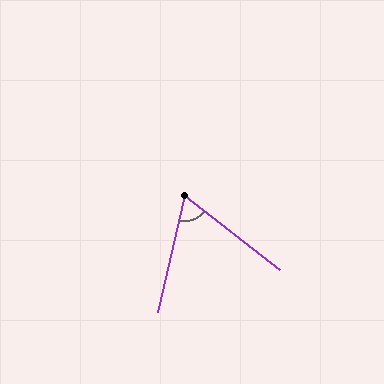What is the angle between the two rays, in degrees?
Approximately 65 degrees.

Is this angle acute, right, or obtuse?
It is acute.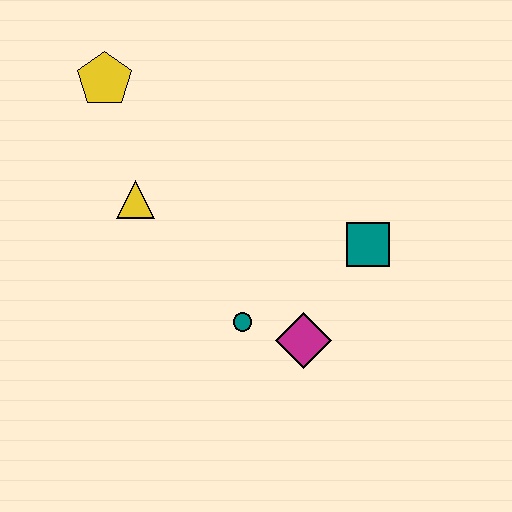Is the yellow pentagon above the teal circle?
Yes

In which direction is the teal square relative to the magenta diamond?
The teal square is above the magenta diamond.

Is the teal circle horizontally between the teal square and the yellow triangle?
Yes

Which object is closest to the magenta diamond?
The teal circle is closest to the magenta diamond.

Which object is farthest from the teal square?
The yellow pentagon is farthest from the teal square.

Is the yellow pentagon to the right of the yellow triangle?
No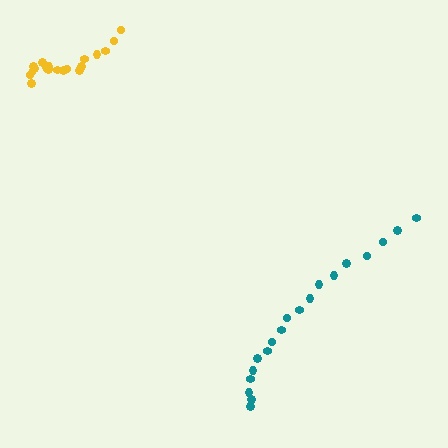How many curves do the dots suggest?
There are 2 distinct paths.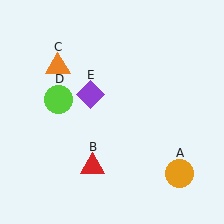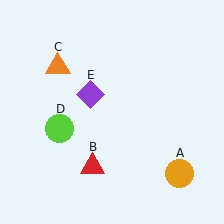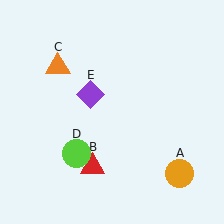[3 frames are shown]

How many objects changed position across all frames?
1 object changed position: lime circle (object D).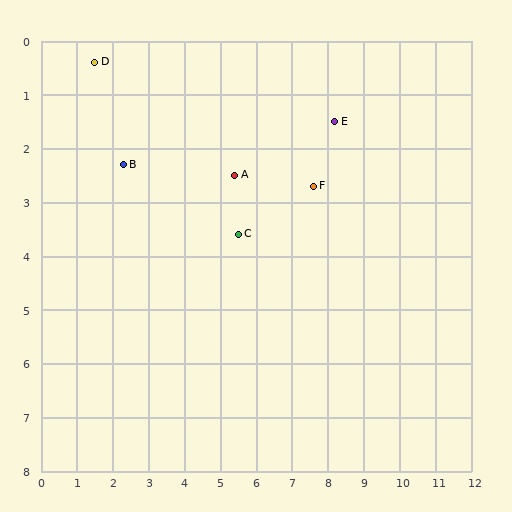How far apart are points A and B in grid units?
Points A and B are about 3.1 grid units apart.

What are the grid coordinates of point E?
Point E is at approximately (8.2, 1.5).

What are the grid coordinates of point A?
Point A is at approximately (5.4, 2.5).